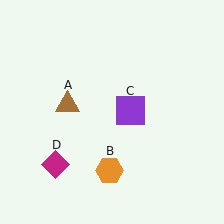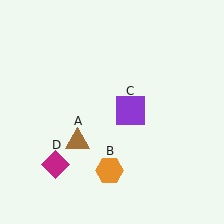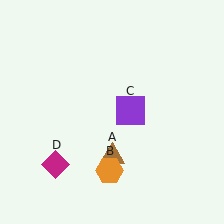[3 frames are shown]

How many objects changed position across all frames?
1 object changed position: brown triangle (object A).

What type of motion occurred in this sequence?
The brown triangle (object A) rotated counterclockwise around the center of the scene.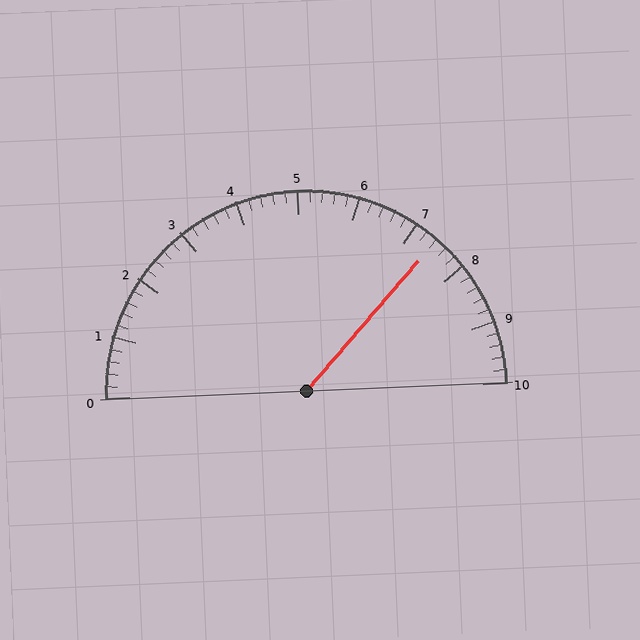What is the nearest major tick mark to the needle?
The nearest major tick mark is 7.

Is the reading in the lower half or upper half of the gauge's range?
The reading is in the upper half of the range (0 to 10).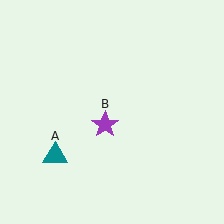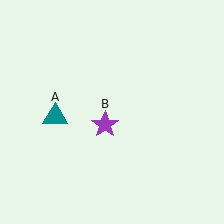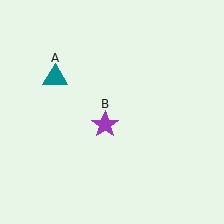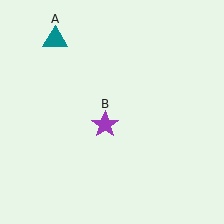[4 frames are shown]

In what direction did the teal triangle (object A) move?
The teal triangle (object A) moved up.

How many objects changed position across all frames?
1 object changed position: teal triangle (object A).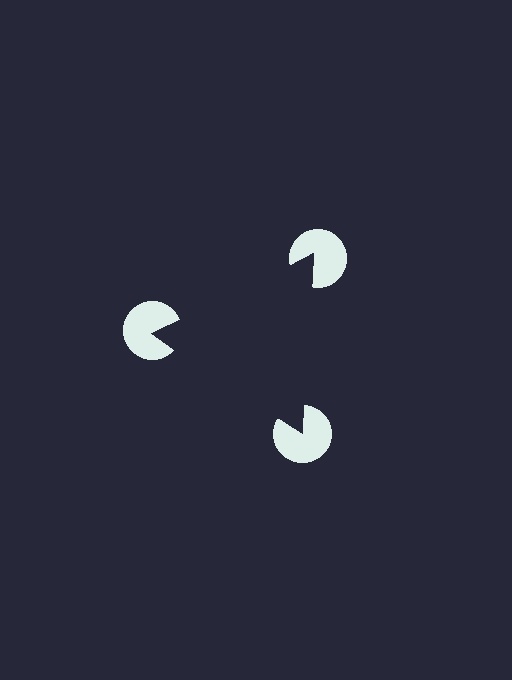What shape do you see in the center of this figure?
An illusory triangle — its edges are inferred from the aligned wedge cuts in the pac-man discs, not physically drawn.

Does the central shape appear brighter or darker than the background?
It typically appears slightly darker than the background, even though no actual brightness change is drawn.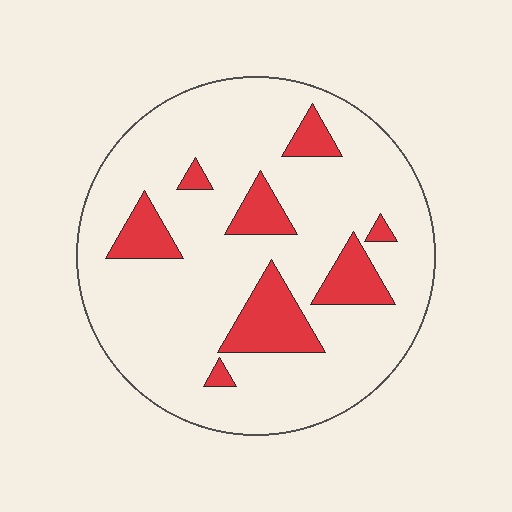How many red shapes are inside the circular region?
8.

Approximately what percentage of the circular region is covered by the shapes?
Approximately 15%.